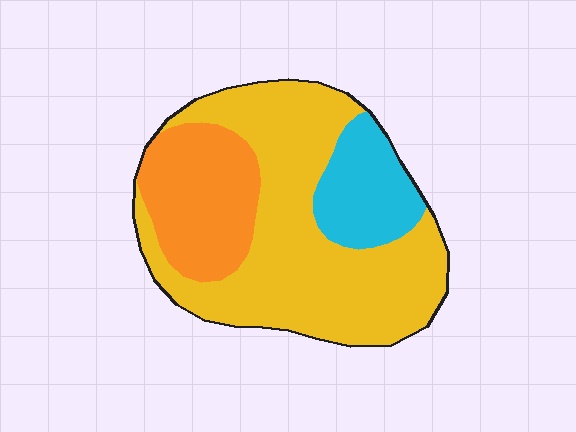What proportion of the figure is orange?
Orange takes up about one quarter (1/4) of the figure.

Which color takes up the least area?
Cyan, at roughly 15%.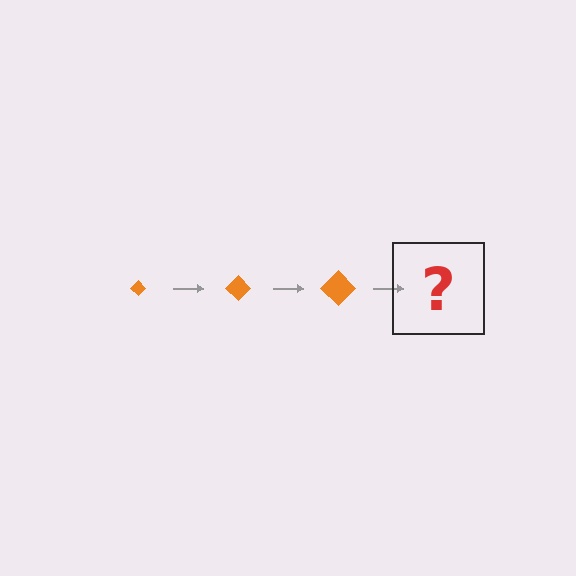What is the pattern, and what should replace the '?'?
The pattern is that the diamond gets progressively larger each step. The '?' should be an orange diamond, larger than the previous one.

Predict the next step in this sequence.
The next step is an orange diamond, larger than the previous one.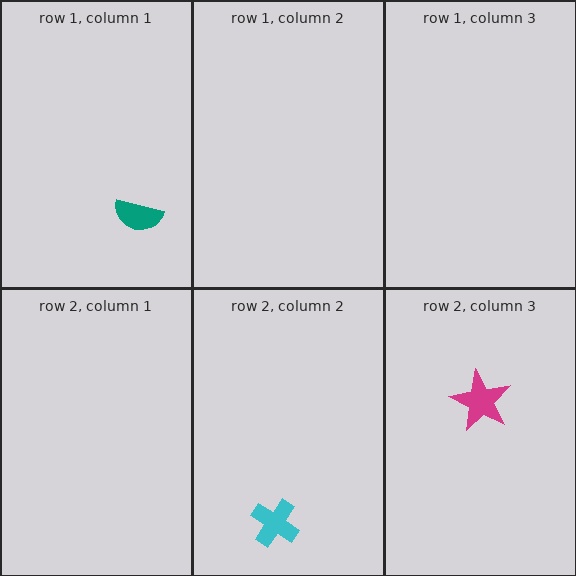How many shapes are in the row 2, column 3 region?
1.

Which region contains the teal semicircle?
The row 1, column 1 region.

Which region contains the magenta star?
The row 2, column 3 region.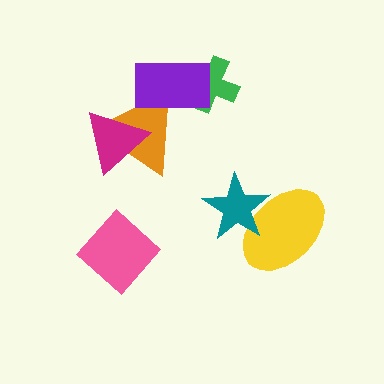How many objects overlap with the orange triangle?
2 objects overlap with the orange triangle.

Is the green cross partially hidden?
Yes, it is partially covered by another shape.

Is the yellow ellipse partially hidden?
Yes, it is partially covered by another shape.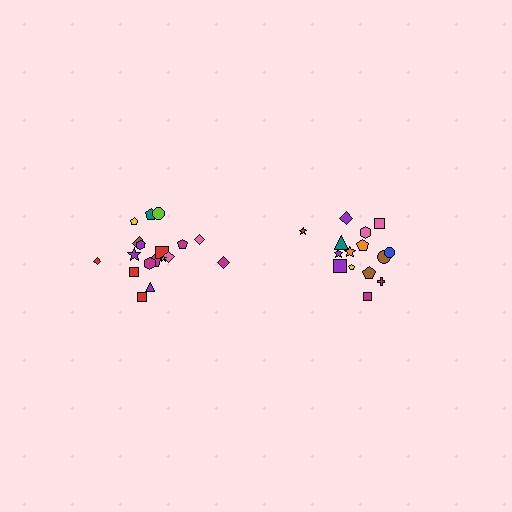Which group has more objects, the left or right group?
The left group.